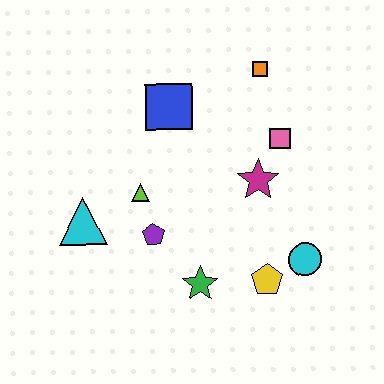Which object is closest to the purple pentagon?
The lime triangle is closest to the purple pentagon.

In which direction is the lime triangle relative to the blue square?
The lime triangle is below the blue square.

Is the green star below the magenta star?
Yes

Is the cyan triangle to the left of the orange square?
Yes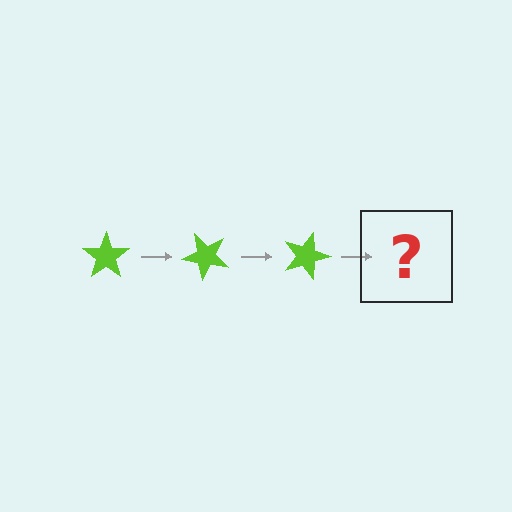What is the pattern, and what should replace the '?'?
The pattern is that the star rotates 45 degrees each step. The '?' should be a lime star rotated 135 degrees.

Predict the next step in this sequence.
The next step is a lime star rotated 135 degrees.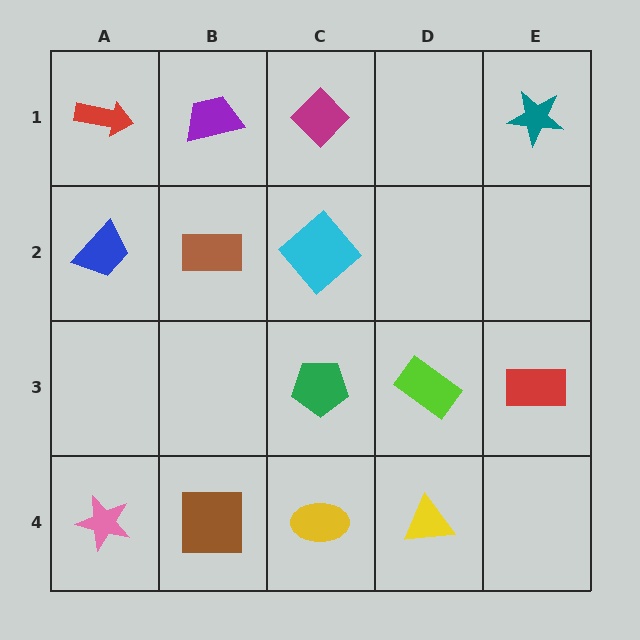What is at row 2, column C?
A cyan diamond.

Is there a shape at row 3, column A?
No, that cell is empty.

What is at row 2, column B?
A brown rectangle.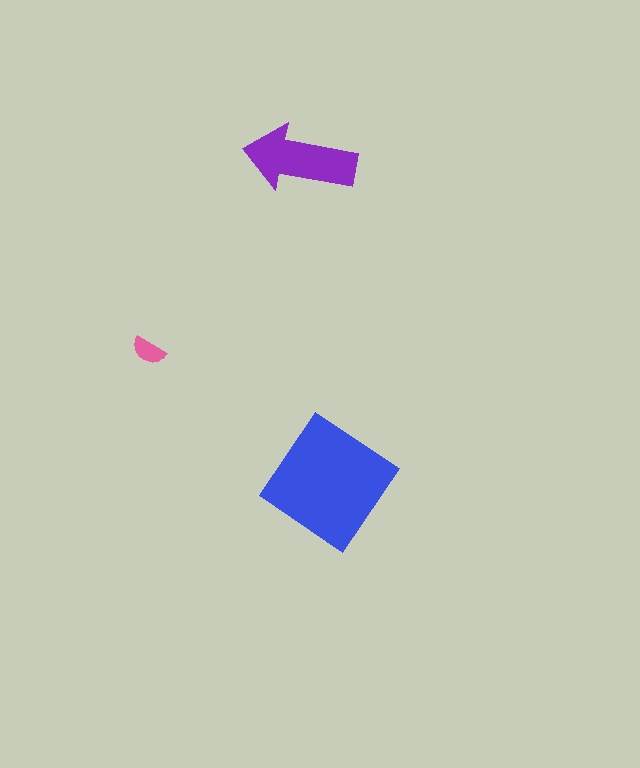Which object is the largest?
The blue diamond.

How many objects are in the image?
There are 3 objects in the image.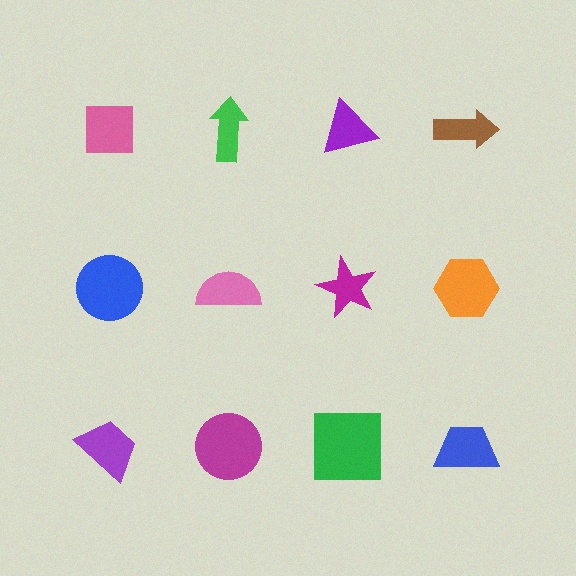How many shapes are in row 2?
4 shapes.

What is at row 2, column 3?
A magenta star.